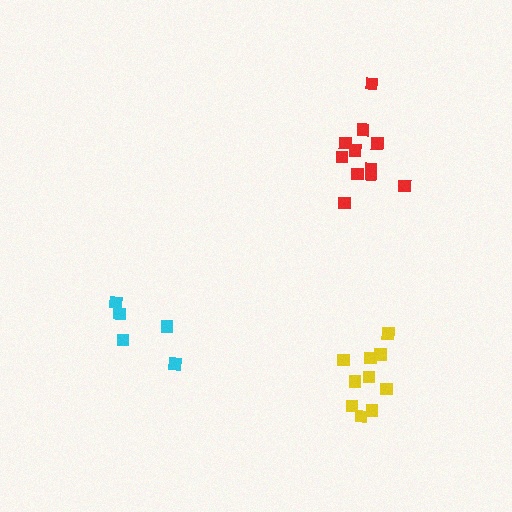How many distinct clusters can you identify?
There are 3 distinct clusters.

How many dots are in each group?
Group 1: 11 dots, Group 2: 10 dots, Group 3: 5 dots (26 total).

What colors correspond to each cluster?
The clusters are colored: red, yellow, cyan.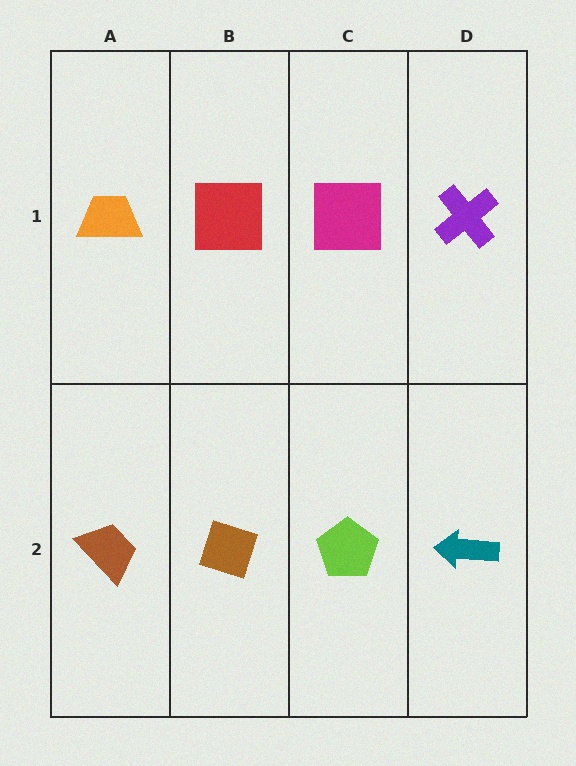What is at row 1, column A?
An orange trapezoid.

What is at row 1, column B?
A red square.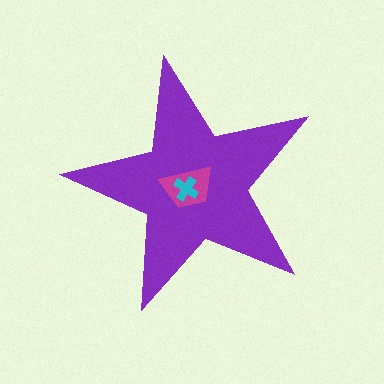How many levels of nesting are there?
3.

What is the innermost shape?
The cyan cross.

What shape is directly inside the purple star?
The magenta trapezoid.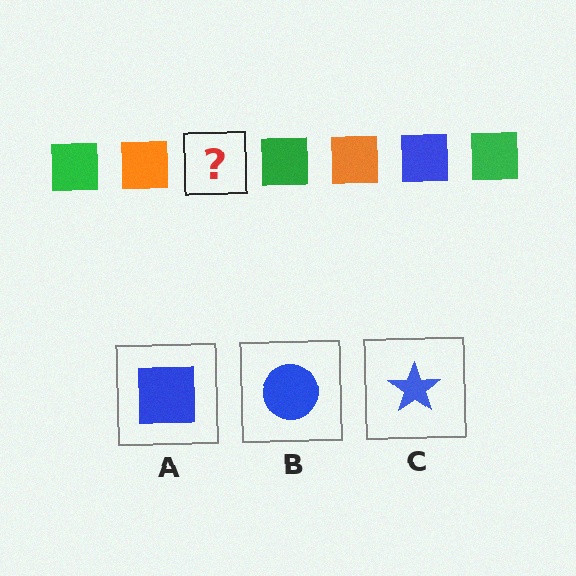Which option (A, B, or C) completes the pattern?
A.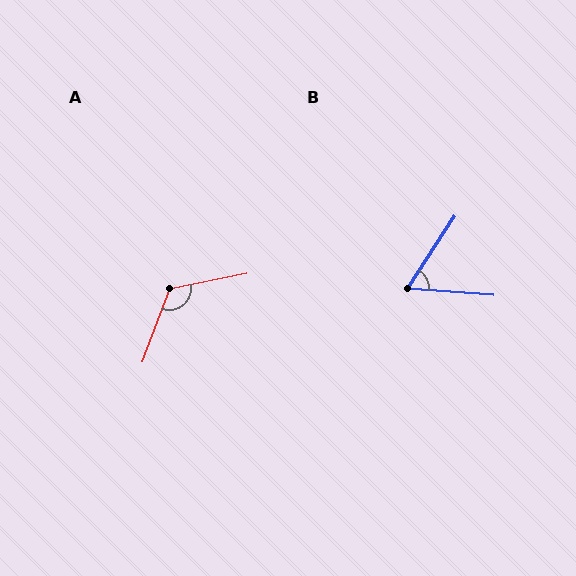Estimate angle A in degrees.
Approximately 121 degrees.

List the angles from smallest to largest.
B (61°), A (121°).